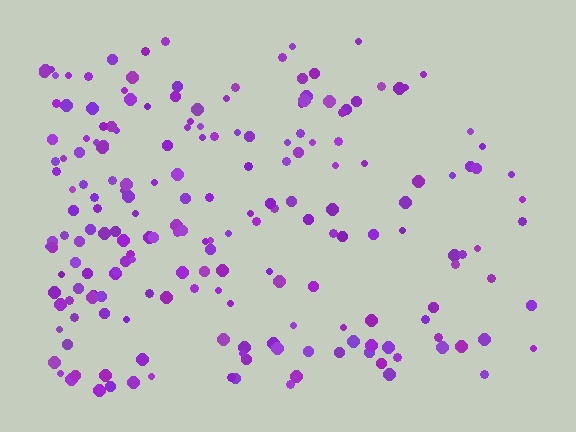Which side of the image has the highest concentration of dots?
The left.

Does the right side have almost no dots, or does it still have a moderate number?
Still a moderate number, just noticeably fewer than the left.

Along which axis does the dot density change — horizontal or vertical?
Horizontal.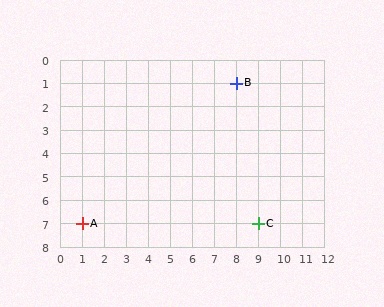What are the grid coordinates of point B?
Point B is at grid coordinates (8, 1).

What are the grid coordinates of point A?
Point A is at grid coordinates (1, 7).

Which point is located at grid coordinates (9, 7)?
Point C is at (9, 7).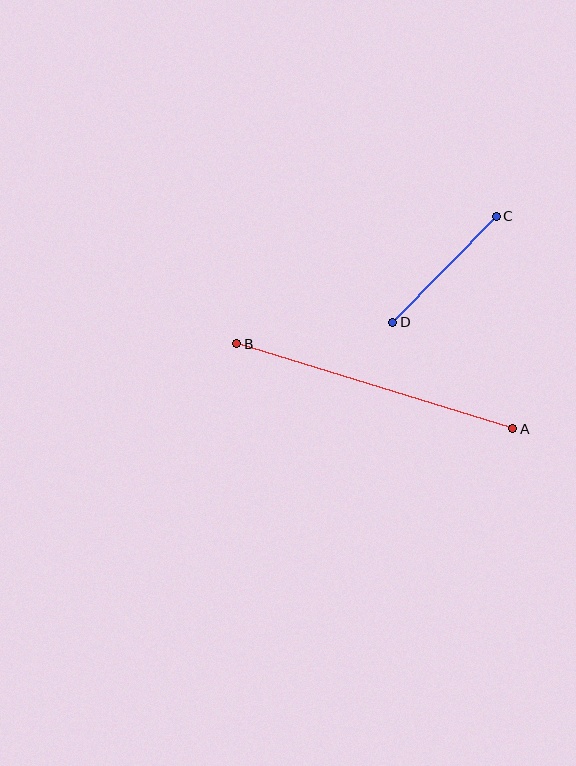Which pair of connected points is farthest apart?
Points A and B are farthest apart.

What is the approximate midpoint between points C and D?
The midpoint is at approximately (444, 269) pixels.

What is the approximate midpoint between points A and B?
The midpoint is at approximately (375, 386) pixels.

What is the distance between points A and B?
The distance is approximately 288 pixels.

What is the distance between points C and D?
The distance is approximately 148 pixels.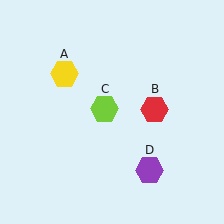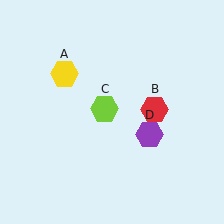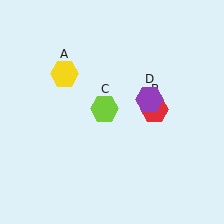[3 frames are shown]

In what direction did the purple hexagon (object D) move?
The purple hexagon (object D) moved up.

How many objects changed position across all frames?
1 object changed position: purple hexagon (object D).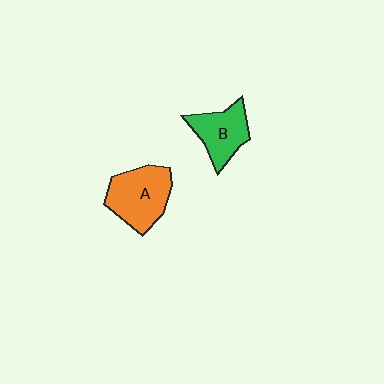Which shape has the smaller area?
Shape B (green).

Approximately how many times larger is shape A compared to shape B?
Approximately 1.3 times.